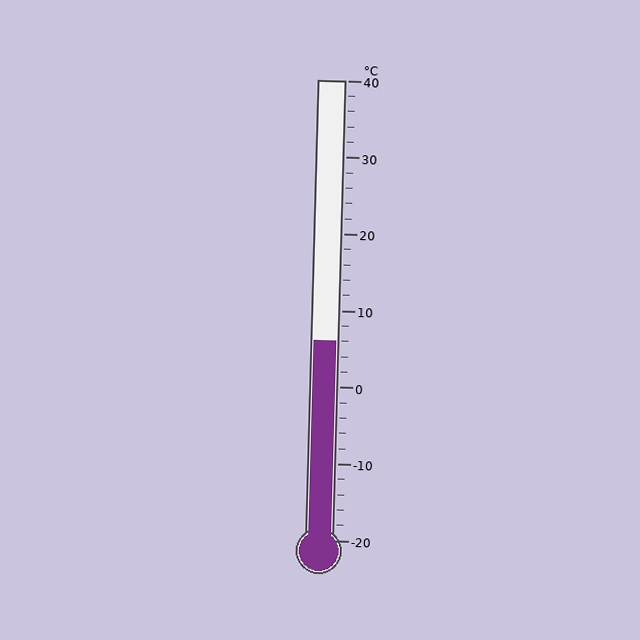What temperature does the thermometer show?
The thermometer shows approximately 6°C.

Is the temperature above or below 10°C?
The temperature is below 10°C.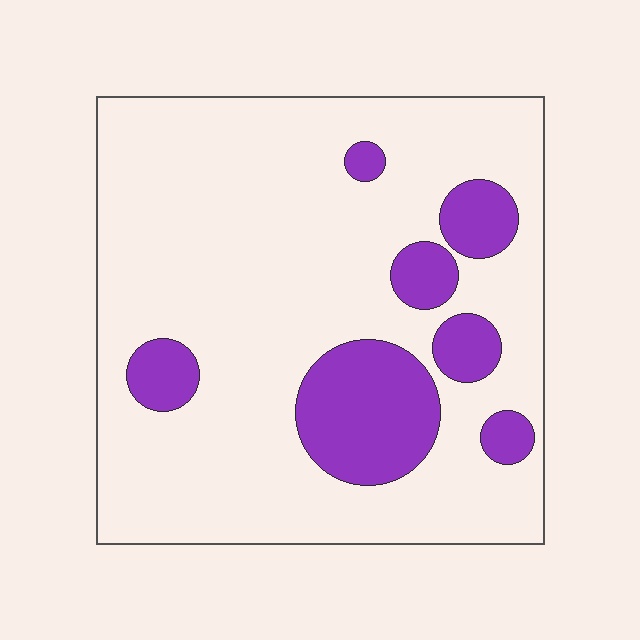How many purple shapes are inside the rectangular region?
7.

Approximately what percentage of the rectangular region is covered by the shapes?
Approximately 20%.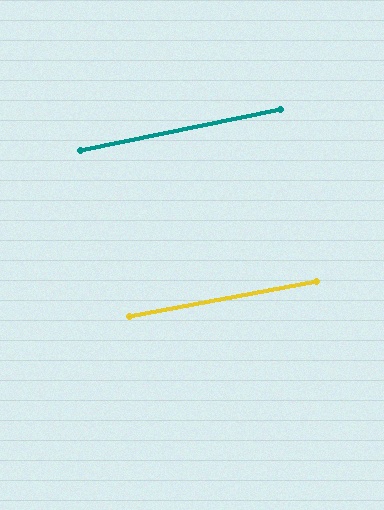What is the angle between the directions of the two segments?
Approximately 1 degree.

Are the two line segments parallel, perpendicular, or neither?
Parallel — their directions differ by only 0.9°.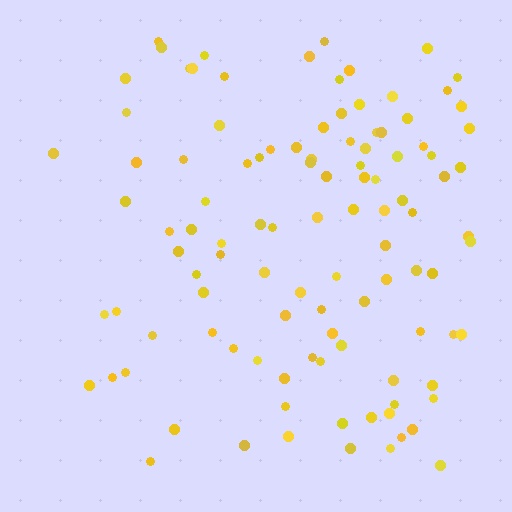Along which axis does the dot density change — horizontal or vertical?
Horizontal.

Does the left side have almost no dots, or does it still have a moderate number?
Still a moderate number, just noticeably fewer than the right.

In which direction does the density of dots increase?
From left to right, with the right side densest.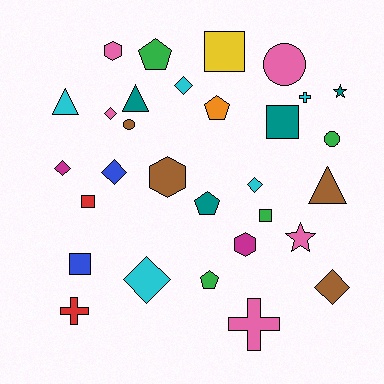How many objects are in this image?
There are 30 objects.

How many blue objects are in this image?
There are 2 blue objects.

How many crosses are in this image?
There are 3 crosses.